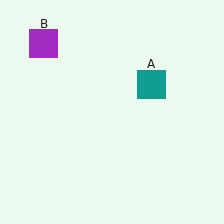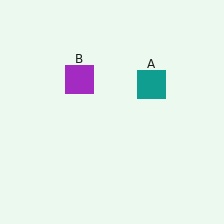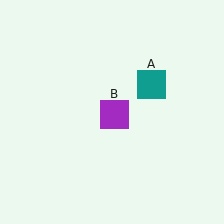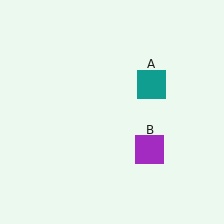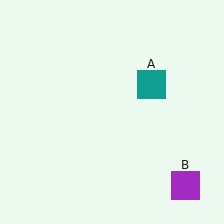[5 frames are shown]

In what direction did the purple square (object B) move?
The purple square (object B) moved down and to the right.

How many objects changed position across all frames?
1 object changed position: purple square (object B).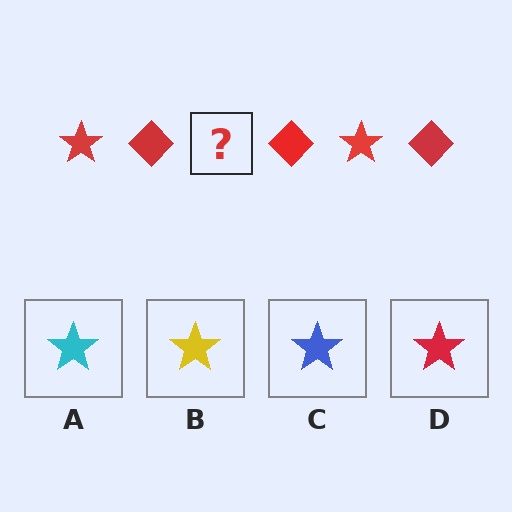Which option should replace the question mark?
Option D.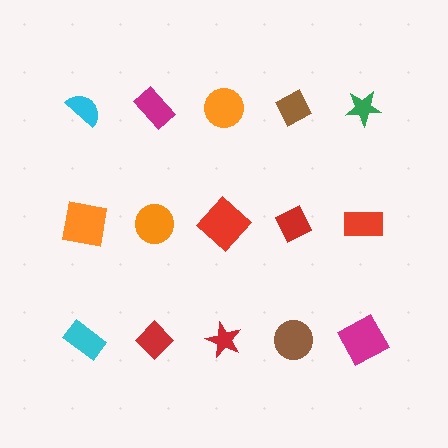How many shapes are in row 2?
5 shapes.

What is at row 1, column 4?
A brown diamond.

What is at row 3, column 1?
A cyan rectangle.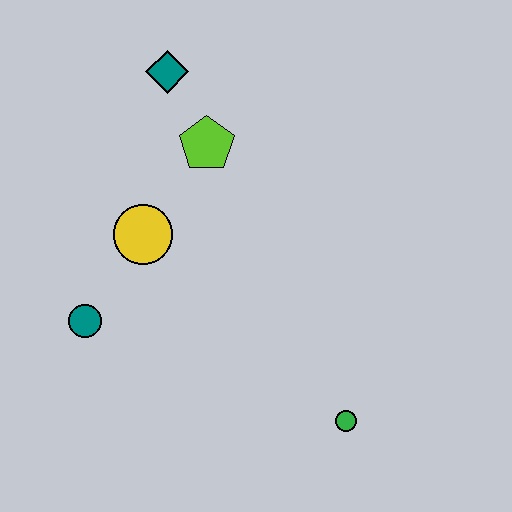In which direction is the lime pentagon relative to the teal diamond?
The lime pentagon is below the teal diamond.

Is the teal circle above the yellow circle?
No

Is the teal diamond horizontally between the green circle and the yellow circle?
Yes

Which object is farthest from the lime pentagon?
The green circle is farthest from the lime pentagon.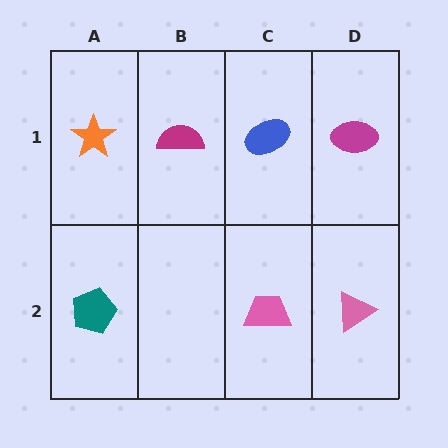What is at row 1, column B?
A magenta semicircle.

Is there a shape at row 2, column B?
No, that cell is empty.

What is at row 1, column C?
A blue ellipse.